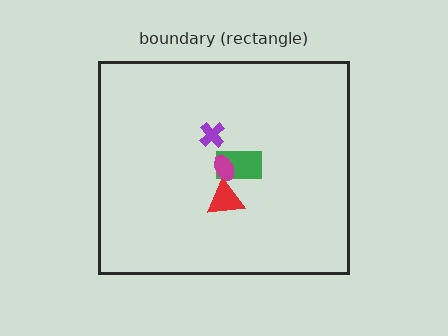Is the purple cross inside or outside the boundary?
Inside.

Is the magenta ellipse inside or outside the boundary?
Inside.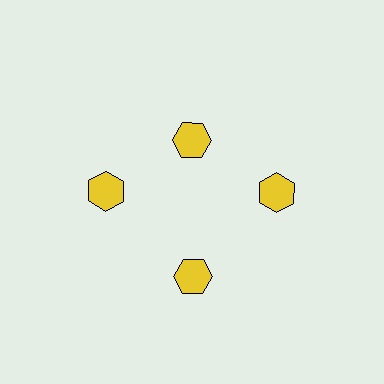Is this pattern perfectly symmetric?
No. The 4 yellow hexagons are arranged in a ring, but one element near the 12 o'clock position is pulled inward toward the center, breaking the 4-fold rotational symmetry.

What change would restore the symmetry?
The symmetry would be restored by moving it outward, back onto the ring so that all 4 hexagons sit at equal angles and equal distance from the center.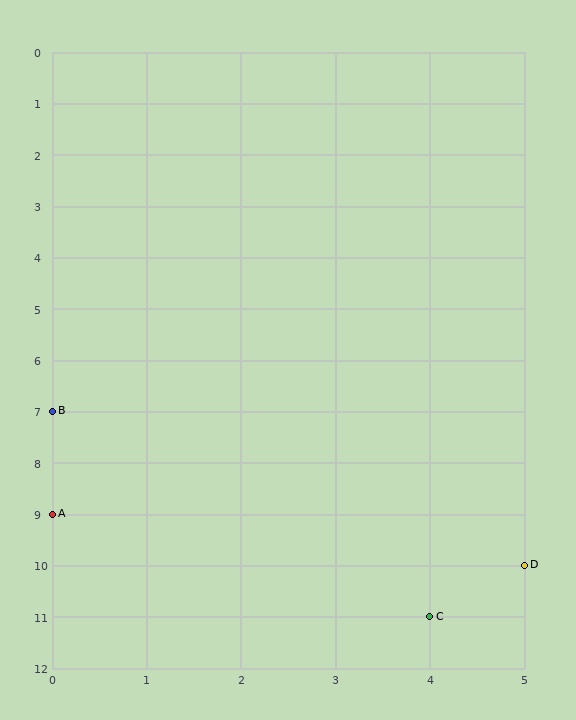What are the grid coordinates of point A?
Point A is at grid coordinates (0, 9).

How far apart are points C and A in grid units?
Points C and A are 4 columns and 2 rows apart (about 4.5 grid units diagonally).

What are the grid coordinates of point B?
Point B is at grid coordinates (0, 7).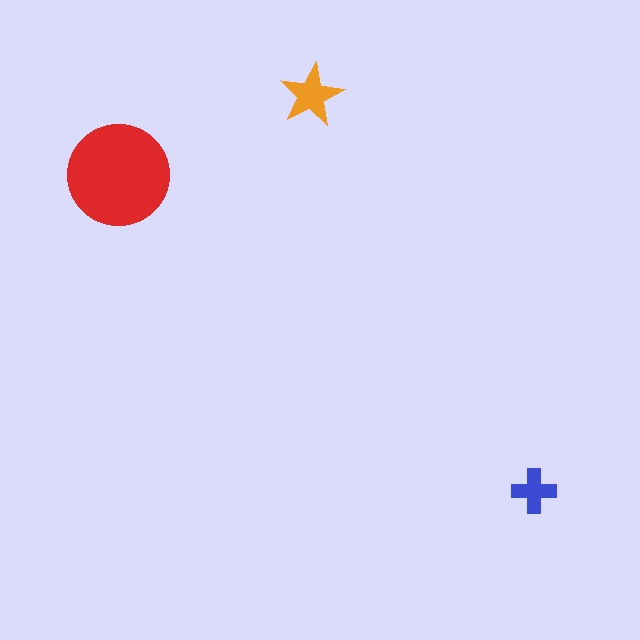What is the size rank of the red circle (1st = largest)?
1st.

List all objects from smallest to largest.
The blue cross, the orange star, the red circle.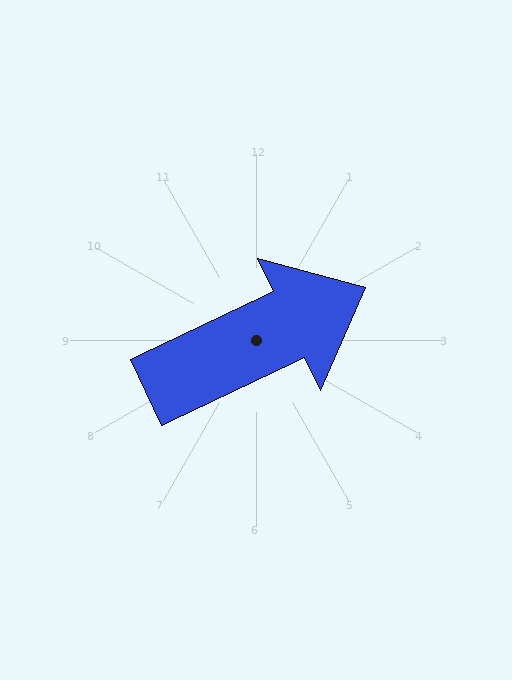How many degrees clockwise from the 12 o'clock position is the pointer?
Approximately 65 degrees.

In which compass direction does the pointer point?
Northeast.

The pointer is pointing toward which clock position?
Roughly 2 o'clock.